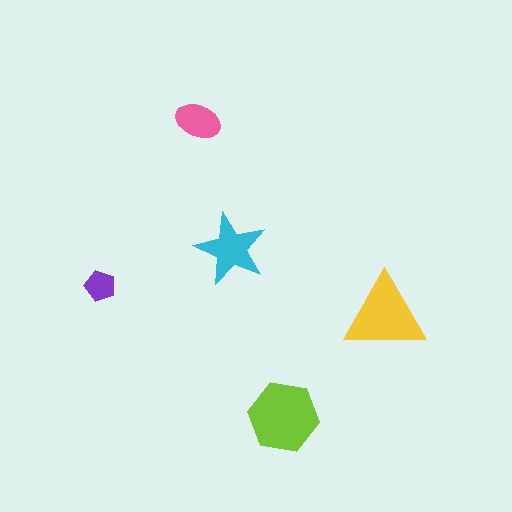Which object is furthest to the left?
The purple pentagon is leftmost.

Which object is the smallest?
The purple pentagon.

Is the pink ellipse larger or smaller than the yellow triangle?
Smaller.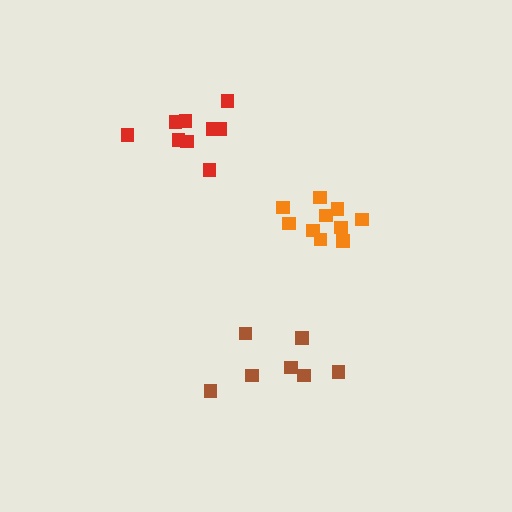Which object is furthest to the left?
The red cluster is leftmost.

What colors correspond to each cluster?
The clusters are colored: orange, red, brown.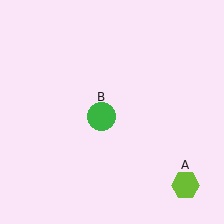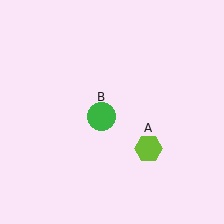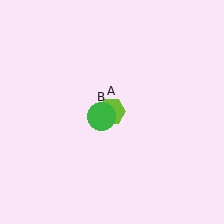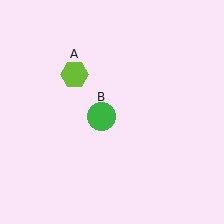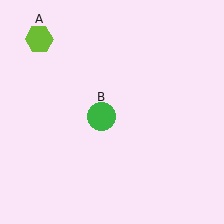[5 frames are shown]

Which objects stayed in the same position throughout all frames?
Green circle (object B) remained stationary.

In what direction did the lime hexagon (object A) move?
The lime hexagon (object A) moved up and to the left.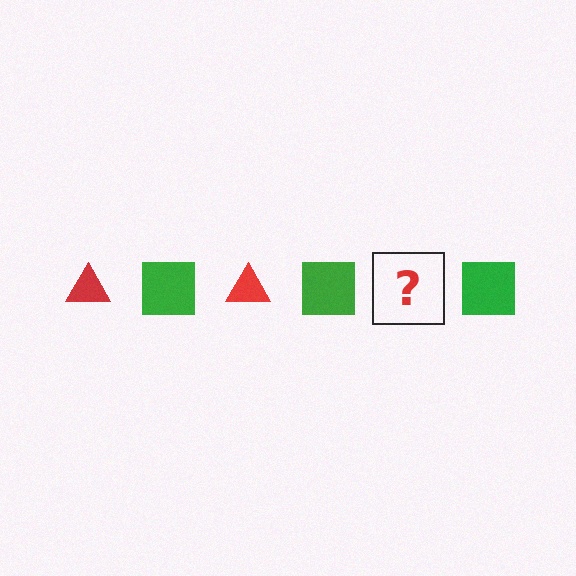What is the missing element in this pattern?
The missing element is a red triangle.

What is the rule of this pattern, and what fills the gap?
The rule is that the pattern alternates between red triangle and green square. The gap should be filled with a red triangle.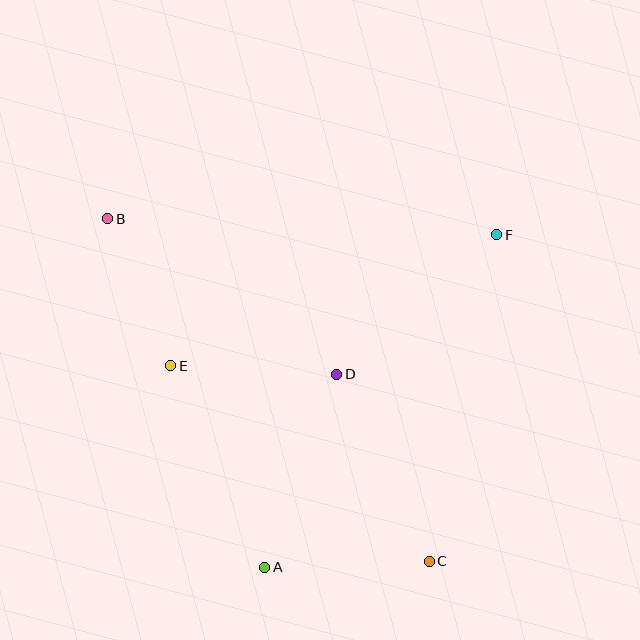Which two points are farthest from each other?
Points B and C are farthest from each other.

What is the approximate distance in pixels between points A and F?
The distance between A and F is approximately 406 pixels.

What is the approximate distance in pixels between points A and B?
The distance between A and B is approximately 382 pixels.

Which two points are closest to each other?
Points B and E are closest to each other.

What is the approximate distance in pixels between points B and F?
The distance between B and F is approximately 389 pixels.